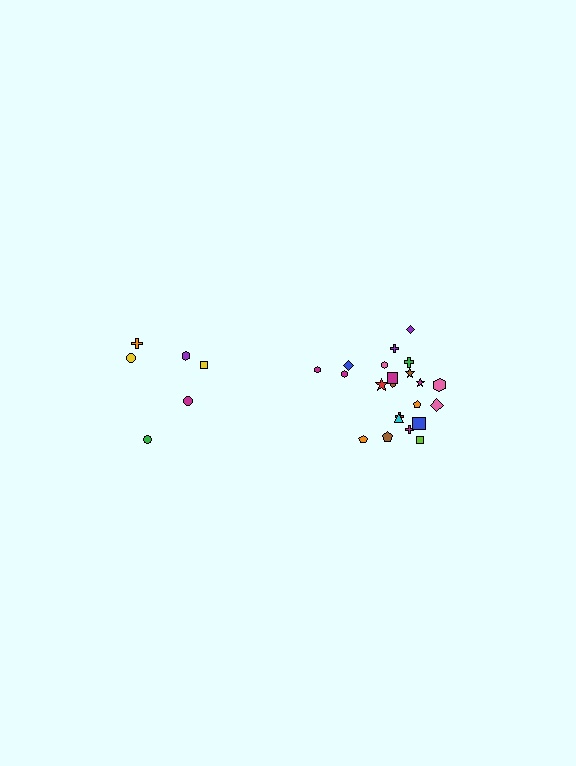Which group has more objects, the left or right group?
The right group.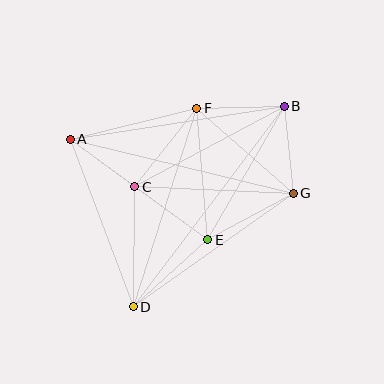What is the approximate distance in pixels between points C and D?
The distance between C and D is approximately 120 pixels.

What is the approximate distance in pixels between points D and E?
The distance between D and E is approximately 100 pixels.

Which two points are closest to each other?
Points A and C are closest to each other.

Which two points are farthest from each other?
Points B and D are farthest from each other.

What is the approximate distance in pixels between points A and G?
The distance between A and G is approximately 229 pixels.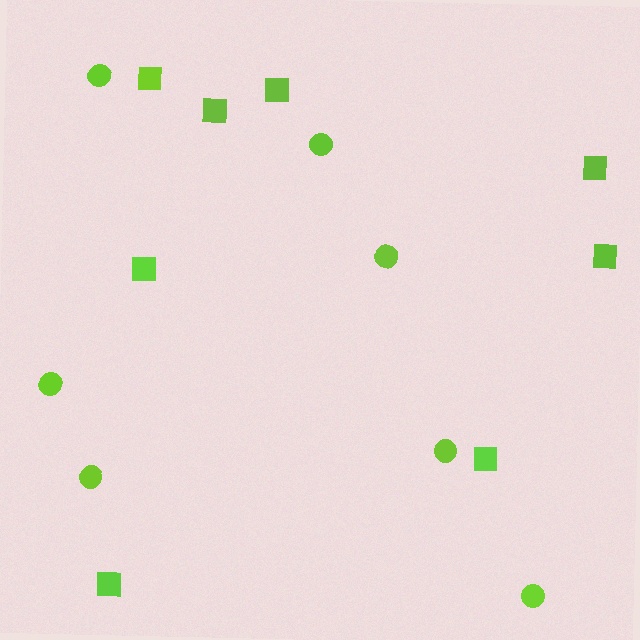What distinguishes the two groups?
There are 2 groups: one group of squares (8) and one group of circles (7).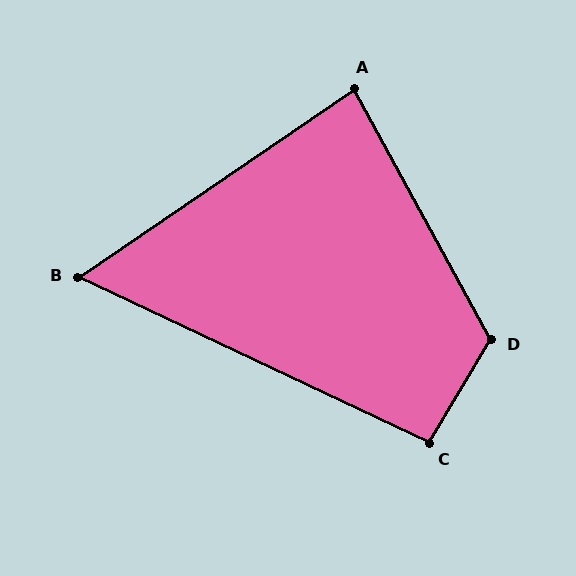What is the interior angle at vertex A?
Approximately 84 degrees (acute).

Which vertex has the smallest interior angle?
B, at approximately 60 degrees.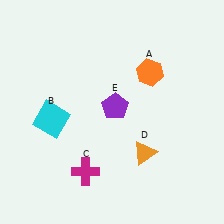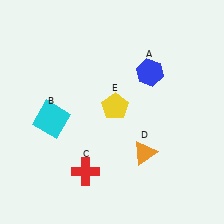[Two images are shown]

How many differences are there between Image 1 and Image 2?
There are 3 differences between the two images.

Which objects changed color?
A changed from orange to blue. C changed from magenta to red. E changed from purple to yellow.